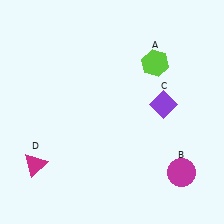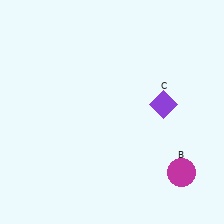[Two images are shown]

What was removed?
The lime hexagon (A), the magenta triangle (D) were removed in Image 2.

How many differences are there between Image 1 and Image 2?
There are 2 differences between the two images.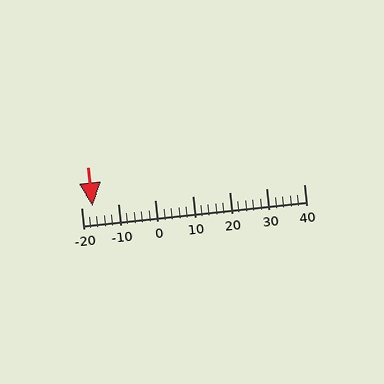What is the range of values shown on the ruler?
The ruler shows values from -20 to 40.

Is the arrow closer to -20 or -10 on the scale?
The arrow is closer to -20.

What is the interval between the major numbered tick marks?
The major tick marks are spaced 10 units apart.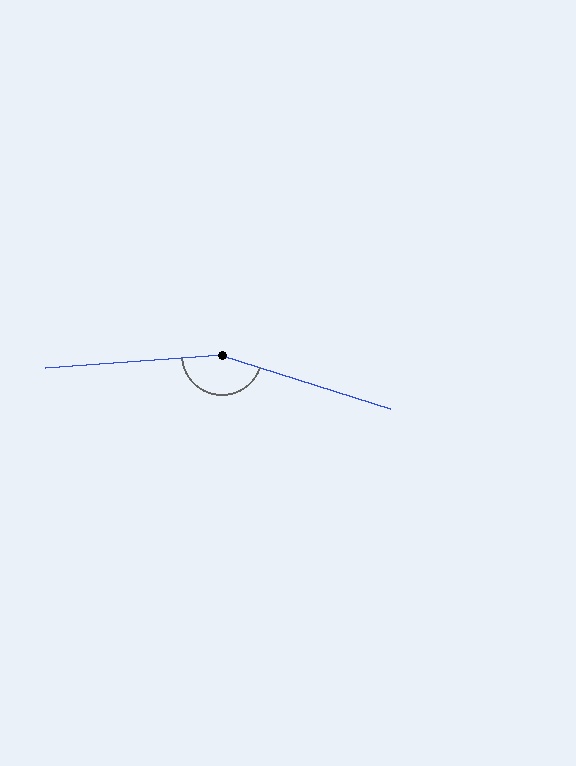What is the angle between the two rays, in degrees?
Approximately 158 degrees.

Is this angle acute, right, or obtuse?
It is obtuse.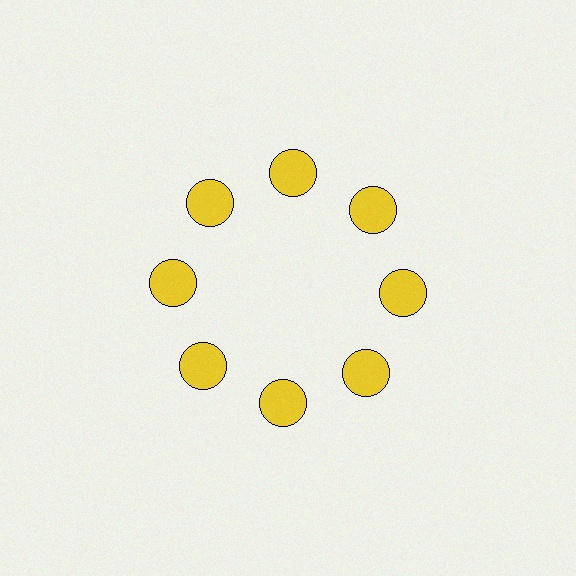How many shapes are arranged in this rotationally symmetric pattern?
There are 8 shapes, arranged in 8 groups of 1.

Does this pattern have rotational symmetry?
Yes, this pattern has 8-fold rotational symmetry. It looks the same after rotating 45 degrees around the center.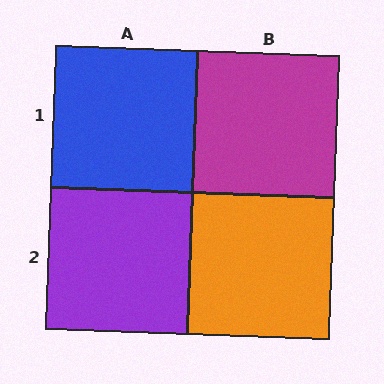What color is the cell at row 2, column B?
Orange.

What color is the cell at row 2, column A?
Purple.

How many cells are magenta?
1 cell is magenta.